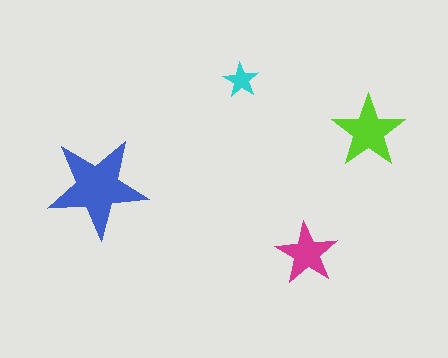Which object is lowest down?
The magenta star is bottommost.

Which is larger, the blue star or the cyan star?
The blue one.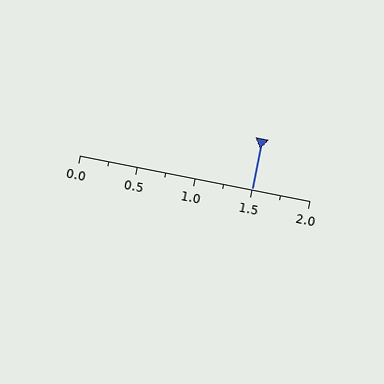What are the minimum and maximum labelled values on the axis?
The axis runs from 0.0 to 2.0.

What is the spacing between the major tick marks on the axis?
The major ticks are spaced 0.5 apart.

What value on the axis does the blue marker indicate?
The marker indicates approximately 1.5.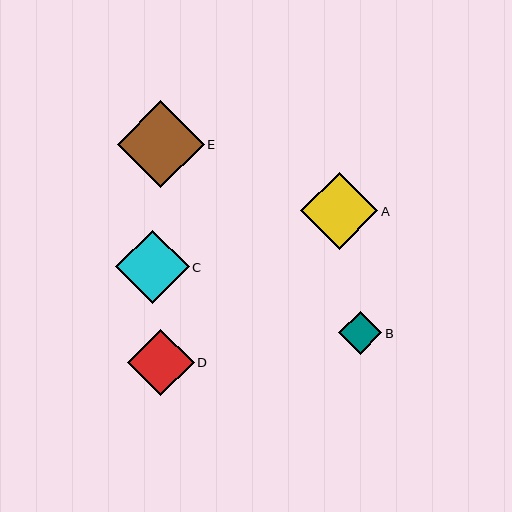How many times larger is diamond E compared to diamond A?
Diamond E is approximately 1.1 times the size of diamond A.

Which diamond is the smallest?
Diamond B is the smallest with a size of approximately 43 pixels.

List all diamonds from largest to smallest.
From largest to smallest: E, A, C, D, B.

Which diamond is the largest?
Diamond E is the largest with a size of approximately 87 pixels.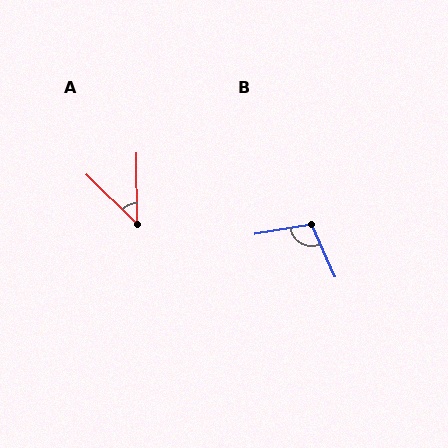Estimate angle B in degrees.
Approximately 104 degrees.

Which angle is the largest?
B, at approximately 104 degrees.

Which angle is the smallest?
A, at approximately 45 degrees.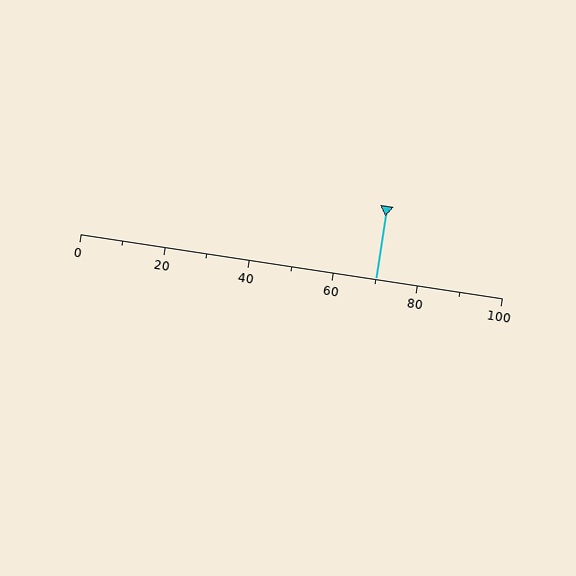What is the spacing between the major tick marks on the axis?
The major ticks are spaced 20 apart.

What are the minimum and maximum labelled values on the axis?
The axis runs from 0 to 100.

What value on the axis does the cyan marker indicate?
The marker indicates approximately 70.